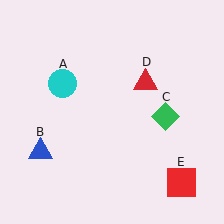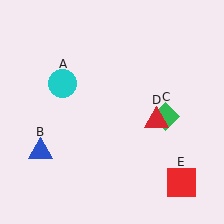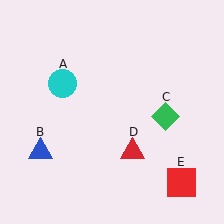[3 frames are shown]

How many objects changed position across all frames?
1 object changed position: red triangle (object D).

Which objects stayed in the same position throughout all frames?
Cyan circle (object A) and blue triangle (object B) and green diamond (object C) and red square (object E) remained stationary.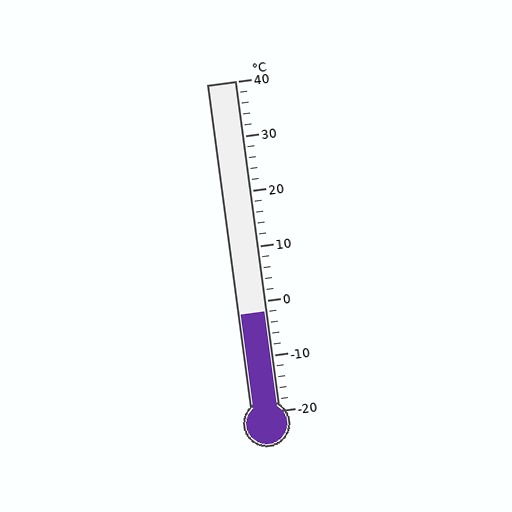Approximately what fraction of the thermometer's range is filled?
The thermometer is filled to approximately 30% of its range.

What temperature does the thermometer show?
The thermometer shows approximately -2°C.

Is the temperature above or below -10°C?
The temperature is above -10°C.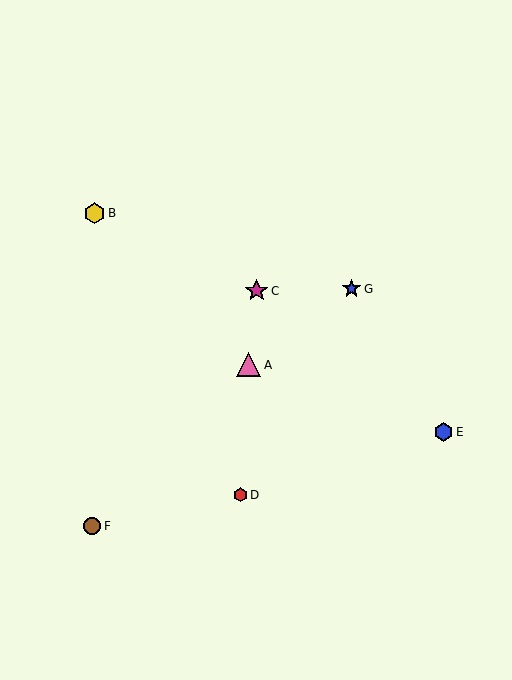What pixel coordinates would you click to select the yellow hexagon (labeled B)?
Click at (94, 213) to select the yellow hexagon B.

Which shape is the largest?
The pink triangle (labeled A) is the largest.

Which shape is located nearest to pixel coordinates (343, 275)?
The blue star (labeled G) at (352, 289) is nearest to that location.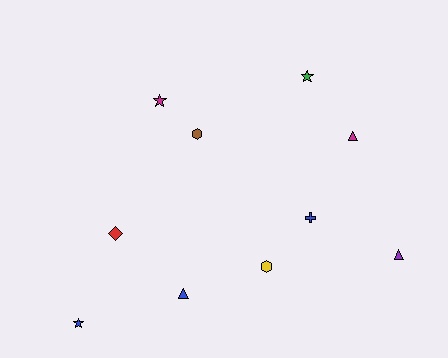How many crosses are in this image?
There is 1 cross.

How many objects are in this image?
There are 10 objects.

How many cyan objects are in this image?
There are no cyan objects.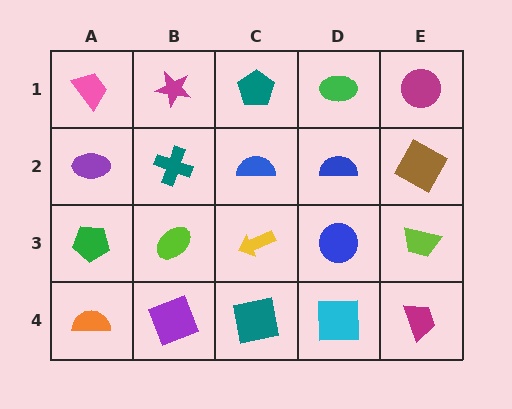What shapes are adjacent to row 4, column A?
A green pentagon (row 3, column A), a purple square (row 4, column B).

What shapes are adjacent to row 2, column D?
A green ellipse (row 1, column D), a blue circle (row 3, column D), a blue semicircle (row 2, column C), a brown square (row 2, column E).